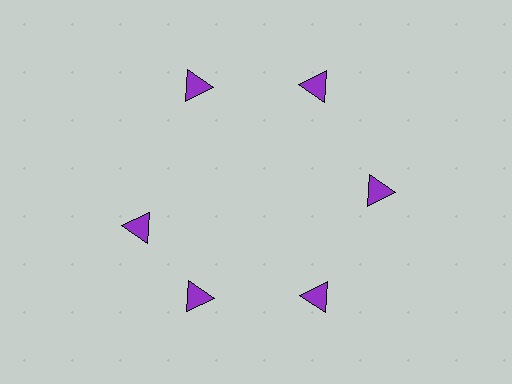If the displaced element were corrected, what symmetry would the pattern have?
It would have 6-fold rotational symmetry — the pattern would map onto itself every 60 degrees.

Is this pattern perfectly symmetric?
No. The 6 purple triangles are arranged in a ring, but one element near the 9 o'clock position is rotated out of alignment along the ring, breaking the 6-fold rotational symmetry.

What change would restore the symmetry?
The symmetry would be restored by rotating it back into even spacing with its neighbors so that all 6 triangles sit at equal angles and equal distance from the center.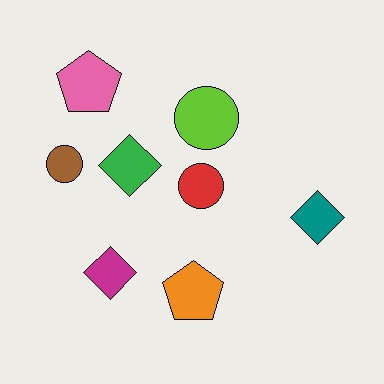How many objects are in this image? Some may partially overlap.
There are 8 objects.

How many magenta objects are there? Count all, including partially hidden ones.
There is 1 magenta object.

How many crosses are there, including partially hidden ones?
There are no crosses.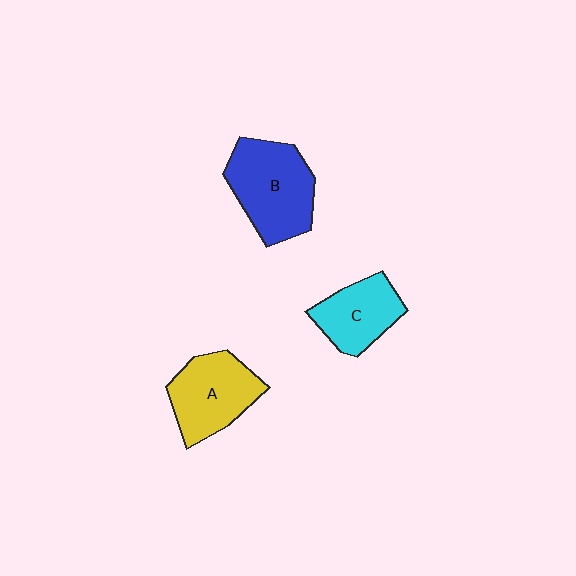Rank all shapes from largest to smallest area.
From largest to smallest: B (blue), A (yellow), C (cyan).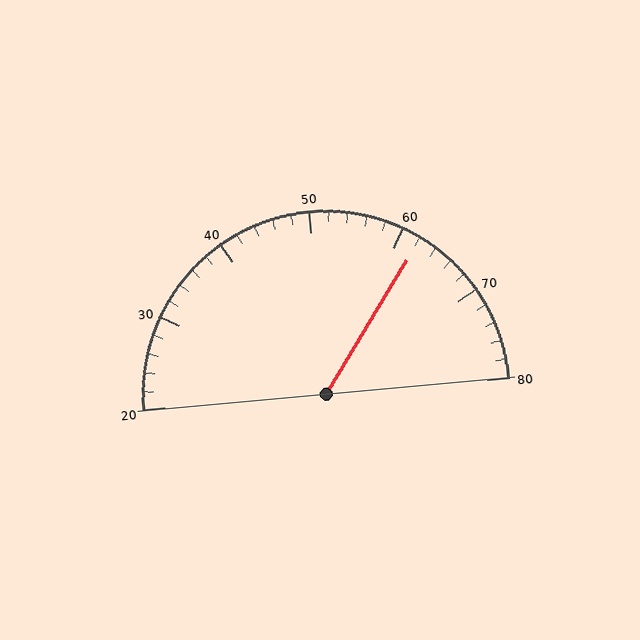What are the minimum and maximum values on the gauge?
The gauge ranges from 20 to 80.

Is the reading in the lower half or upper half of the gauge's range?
The reading is in the upper half of the range (20 to 80).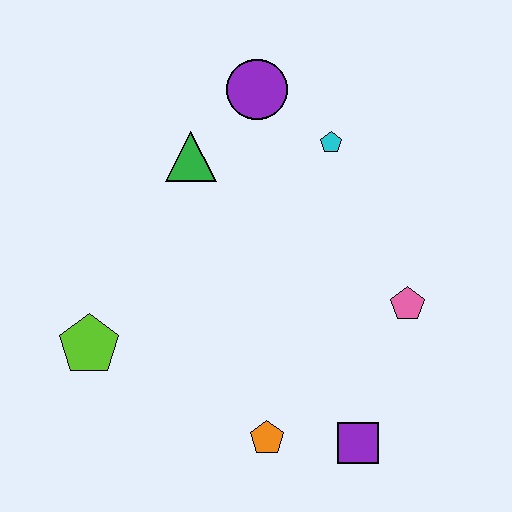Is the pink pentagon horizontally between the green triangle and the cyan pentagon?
No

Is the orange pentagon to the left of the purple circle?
No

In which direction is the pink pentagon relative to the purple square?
The pink pentagon is above the purple square.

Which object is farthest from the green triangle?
The purple square is farthest from the green triangle.